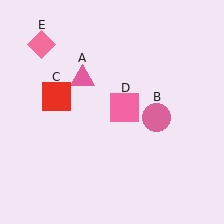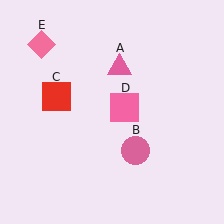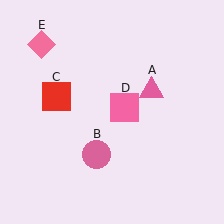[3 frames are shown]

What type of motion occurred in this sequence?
The pink triangle (object A), pink circle (object B) rotated clockwise around the center of the scene.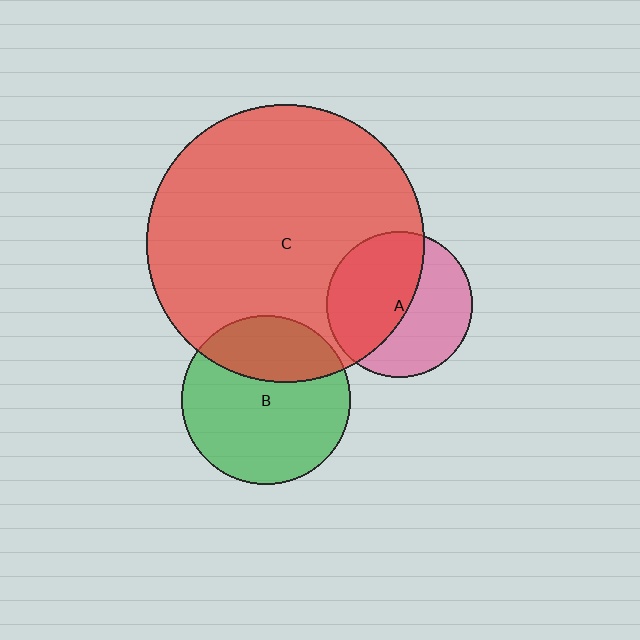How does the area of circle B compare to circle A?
Approximately 1.3 times.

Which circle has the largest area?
Circle C (red).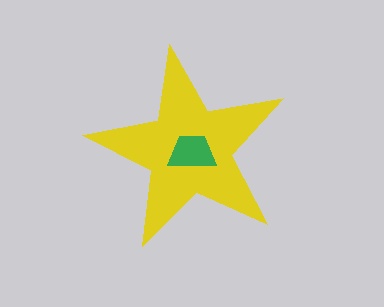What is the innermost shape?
The green trapezoid.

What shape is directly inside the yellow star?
The green trapezoid.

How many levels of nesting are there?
2.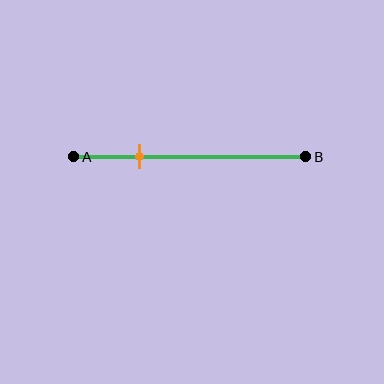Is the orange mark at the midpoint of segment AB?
No, the mark is at about 30% from A, not at the 50% midpoint.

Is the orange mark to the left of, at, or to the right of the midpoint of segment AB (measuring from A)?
The orange mark is to the left of the midpoint of segment AB.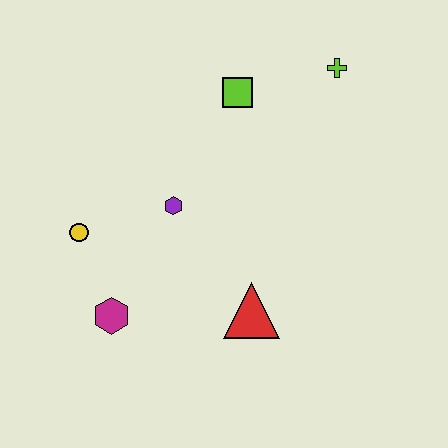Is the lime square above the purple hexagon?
Yes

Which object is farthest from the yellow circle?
The lime cross is farthest from the yellow circle.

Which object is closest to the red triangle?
The purple hexagon is closest to the red triangle.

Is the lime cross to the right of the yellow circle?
Yes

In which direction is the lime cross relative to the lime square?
The lime cross is to the right of the lime square.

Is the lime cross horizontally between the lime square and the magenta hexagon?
No